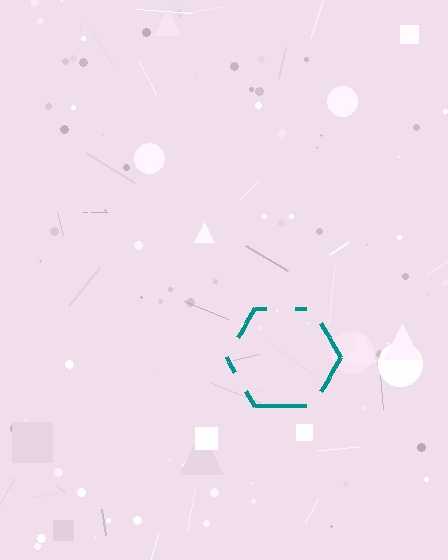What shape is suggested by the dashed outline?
The dashed outline suggests a hexagon.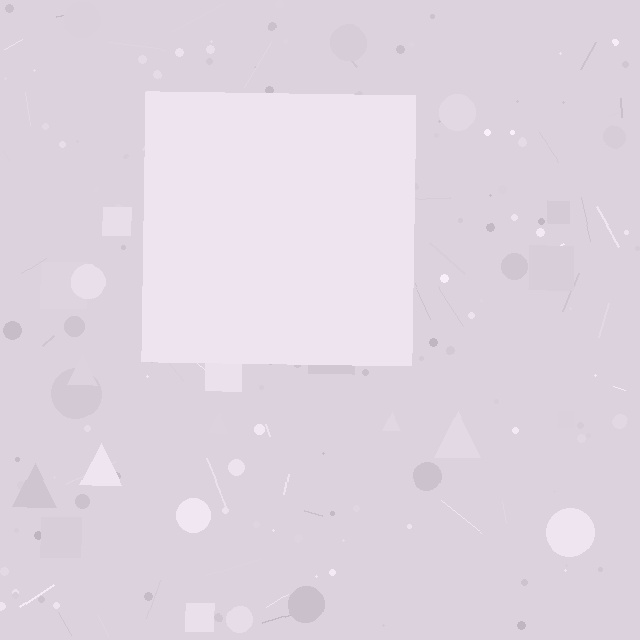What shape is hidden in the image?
A square is hidden in the image.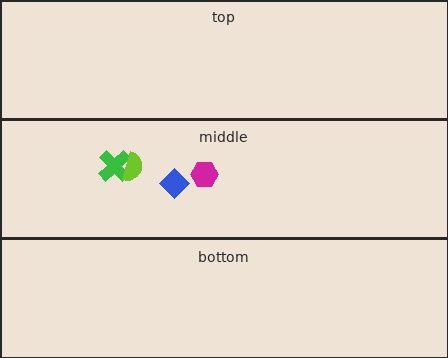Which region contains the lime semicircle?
The middle region.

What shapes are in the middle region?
The green cross, the magenta hexagon, the lime semicircle, the blue diamond.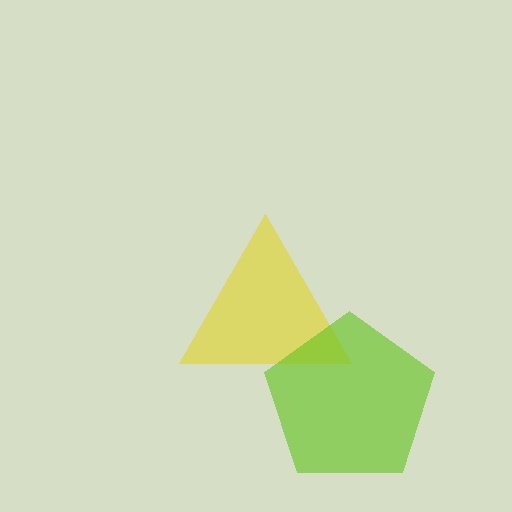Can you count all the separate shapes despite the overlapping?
Yes, there are 2 separate shapes.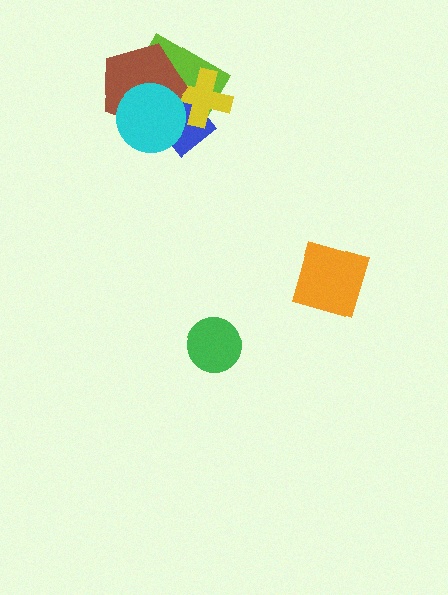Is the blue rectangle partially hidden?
Yes, it is partially covered by another shape.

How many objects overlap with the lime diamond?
4 objects overlap with the lime diamond.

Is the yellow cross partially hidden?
Yes, it is partially covered by another shape.